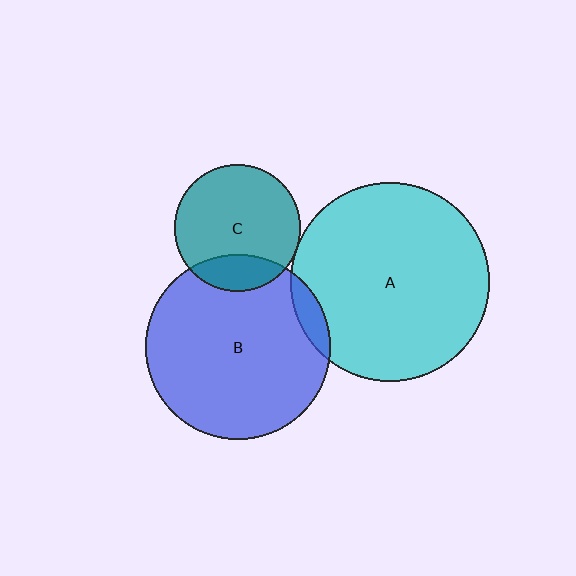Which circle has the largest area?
Circle A (cyan).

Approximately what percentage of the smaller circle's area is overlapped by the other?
Approximately 20%.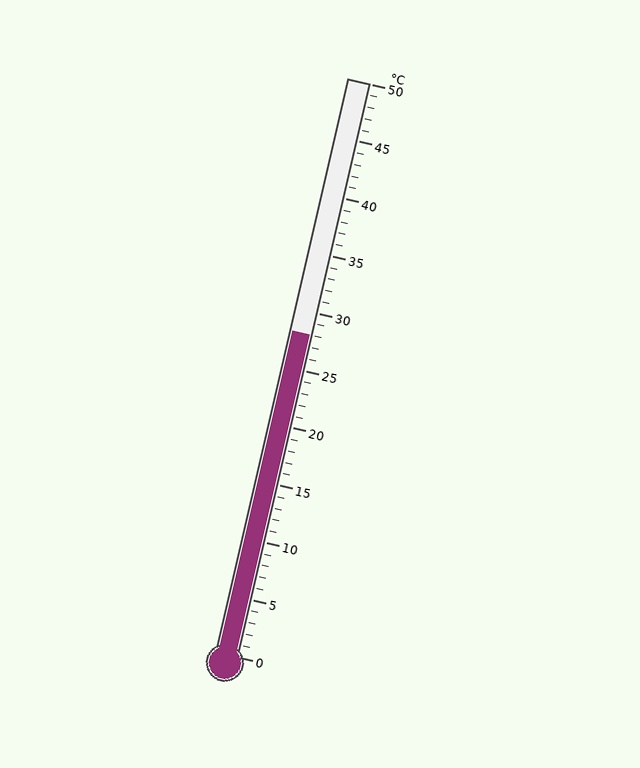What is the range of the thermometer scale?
The thermometer scale ranges from 0°C to 50°C.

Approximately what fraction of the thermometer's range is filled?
The thermometer is filled to approximately 55% of its range.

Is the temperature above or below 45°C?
The temperature is below 45°C.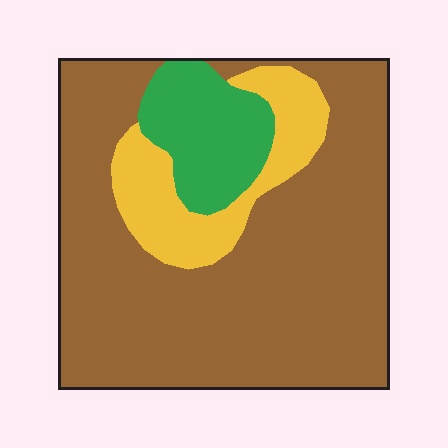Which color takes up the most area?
Brown, at roughly 70%.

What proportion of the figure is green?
Green takes up about one eighth (1/8) of the figure.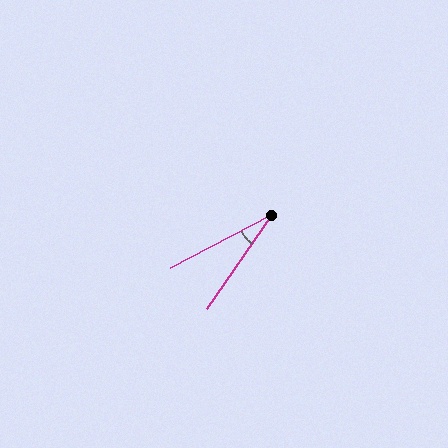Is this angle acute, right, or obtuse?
It is acute.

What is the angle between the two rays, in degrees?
Approximately 27 degrees.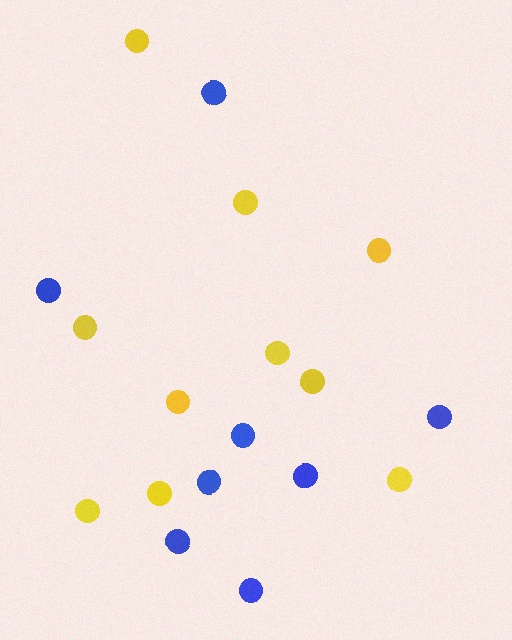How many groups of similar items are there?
There are 2 groups: one group of yellow circles (10) and one group of blue circles (8).